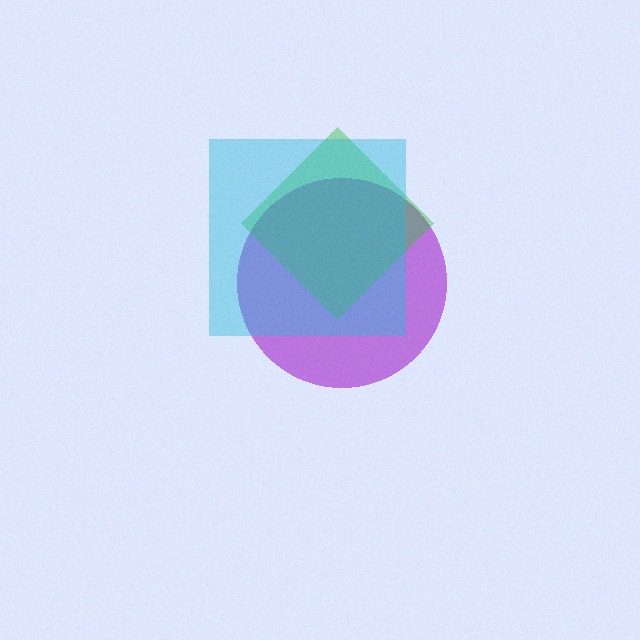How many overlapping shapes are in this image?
There are 3 overlapping shapes in the image.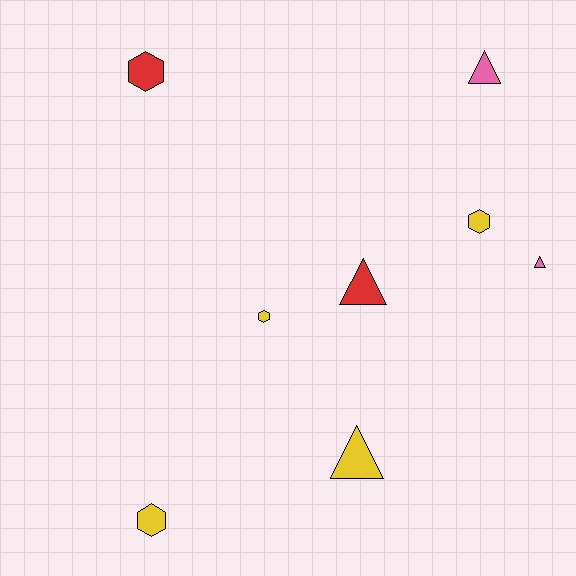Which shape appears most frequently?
Hexagon, with 4 objects.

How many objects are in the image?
There are 8 objects.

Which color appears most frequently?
Yellow, with 4 objects.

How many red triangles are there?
There is 1 red triangle.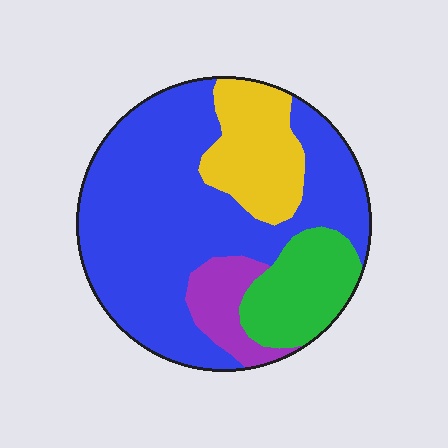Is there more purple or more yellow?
Yellow.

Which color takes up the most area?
Blue, at roughly 60%.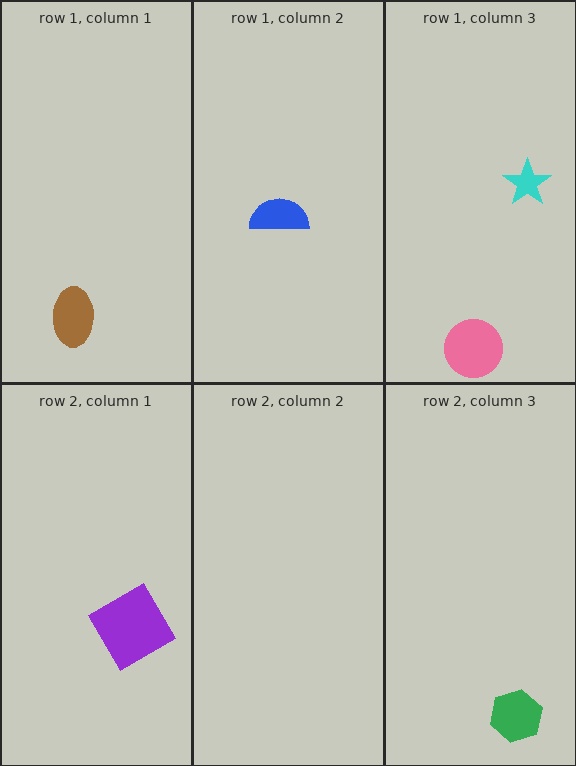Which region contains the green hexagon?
The row 2, column 3 region.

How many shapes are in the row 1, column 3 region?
2.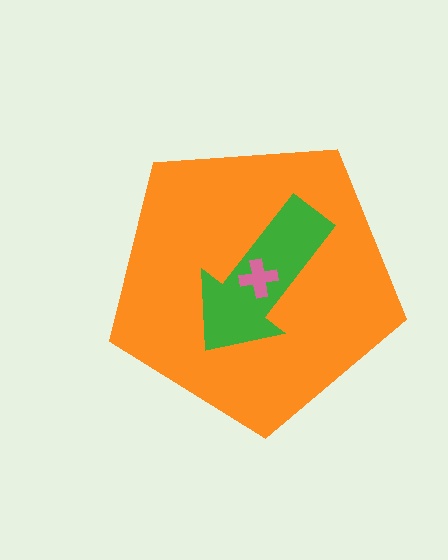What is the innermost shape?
The pink cross.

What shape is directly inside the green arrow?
The pink cross.